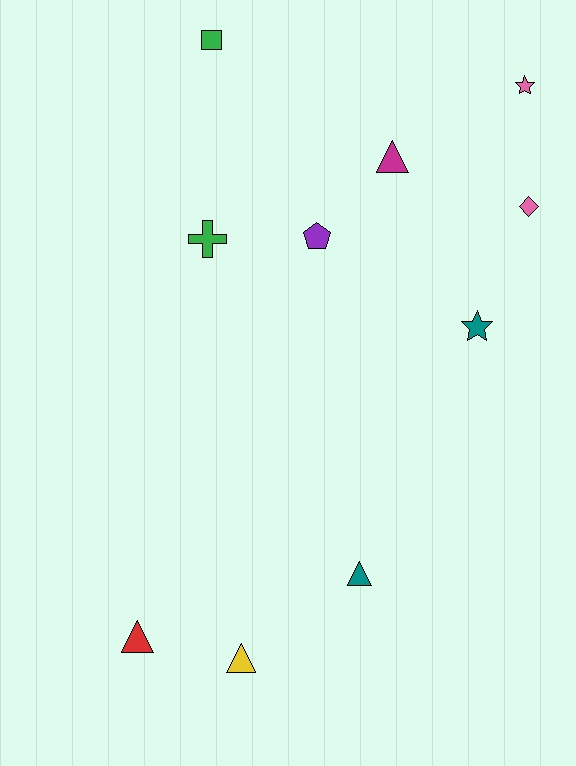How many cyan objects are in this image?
There are no cyan objects.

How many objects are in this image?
There are 10 objects.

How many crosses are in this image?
There is 1 cross.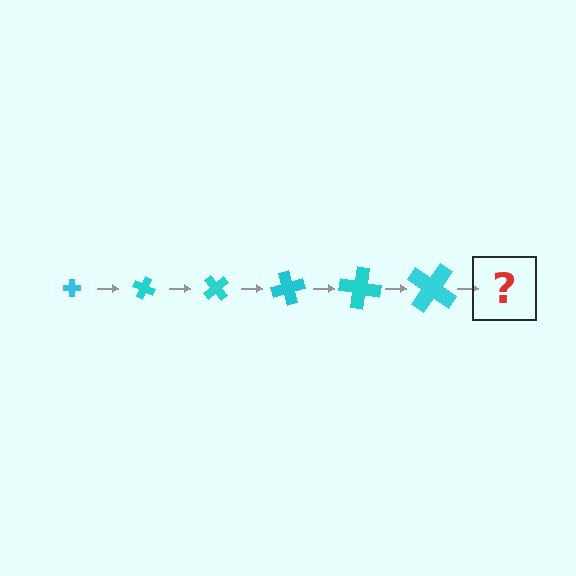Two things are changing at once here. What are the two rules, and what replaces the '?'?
The two rules are that the cross grows larger each step and it rotates 25 degrees each step. The '?' should be a cross, larger than the previous one and rotated 150 degrees from the start.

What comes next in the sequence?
The next element should be a cross, larger than the previous one and rotated 150 degrees from the start.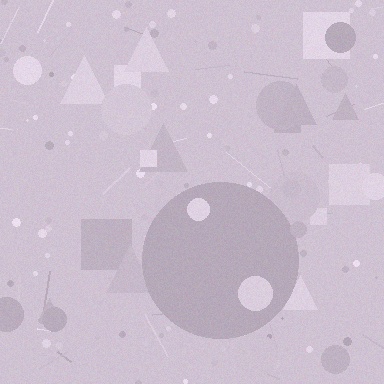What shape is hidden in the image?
A circle is hidden in the image.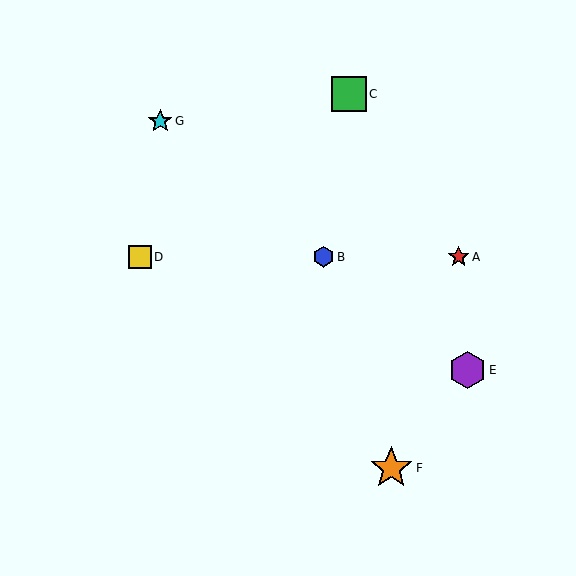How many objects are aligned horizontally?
3 objects (A, B, D) are aligned horizontally.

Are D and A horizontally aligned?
Yes, both are at y≈257.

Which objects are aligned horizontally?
Objects A, B, D are aligned horizontally.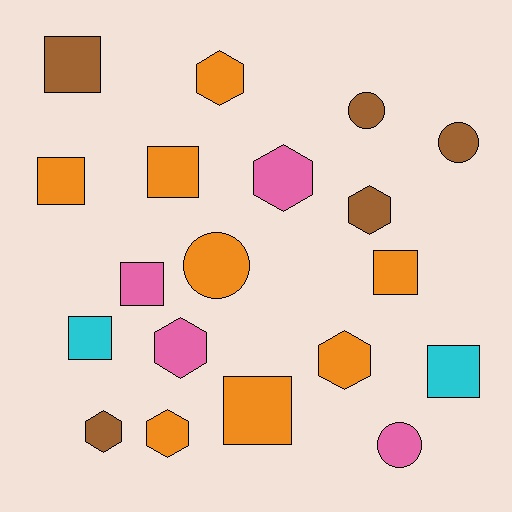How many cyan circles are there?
There are no cyan circles.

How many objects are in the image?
There are 19 objects.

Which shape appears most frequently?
Square, with 8 objects.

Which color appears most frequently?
Orange, with 8 objects.